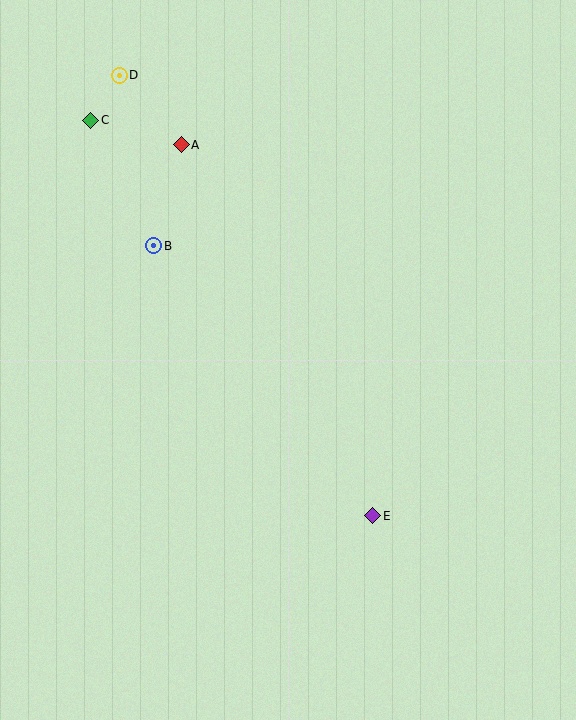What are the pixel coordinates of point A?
Point A is at (181, 145).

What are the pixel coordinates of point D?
Point D is at (119, 75).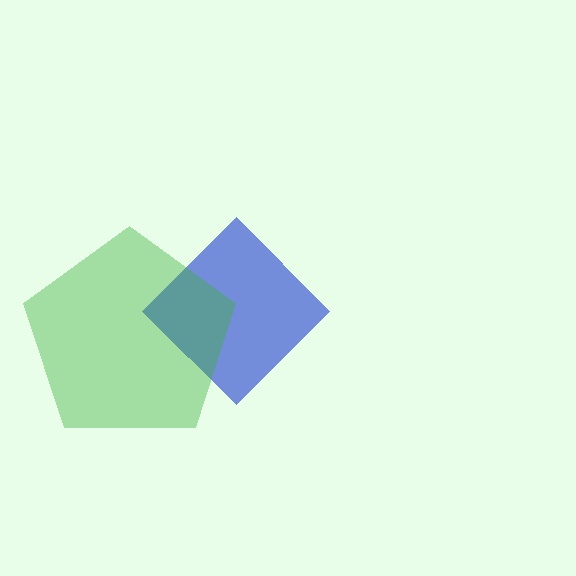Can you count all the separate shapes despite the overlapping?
Yes, there are 2 separate shapes.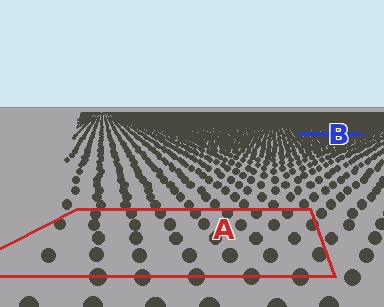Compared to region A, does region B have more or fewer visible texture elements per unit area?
Region B has more texture elements per unit area — they are packed more densely because it is farther away.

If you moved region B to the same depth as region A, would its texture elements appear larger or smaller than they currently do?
They would appear larger. At a closer depth, the same texture elements are projected at a bigger on-screen size.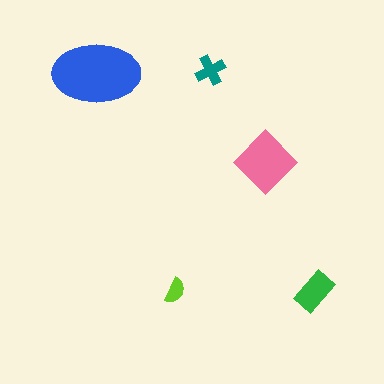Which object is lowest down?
The green rectangle is bottommost.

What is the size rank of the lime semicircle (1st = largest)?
5th.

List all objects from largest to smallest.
The blue ellipse, the pink diamond, the green rectangle, the teal cross, the lime semicircle.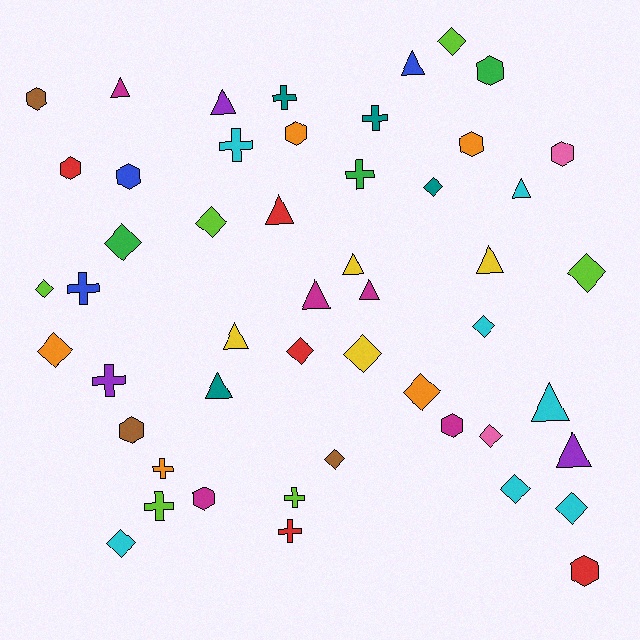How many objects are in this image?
There are 50 objects.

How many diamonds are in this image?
There are 16 diamonds.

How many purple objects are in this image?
There are 3 purple objects.